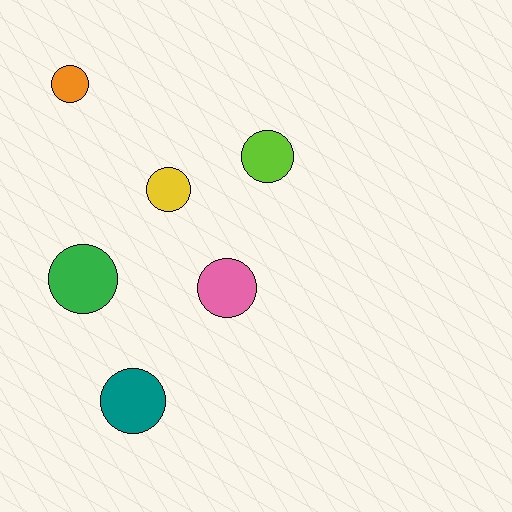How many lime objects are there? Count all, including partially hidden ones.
There is 1 lime object.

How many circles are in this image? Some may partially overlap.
There are 6 circles.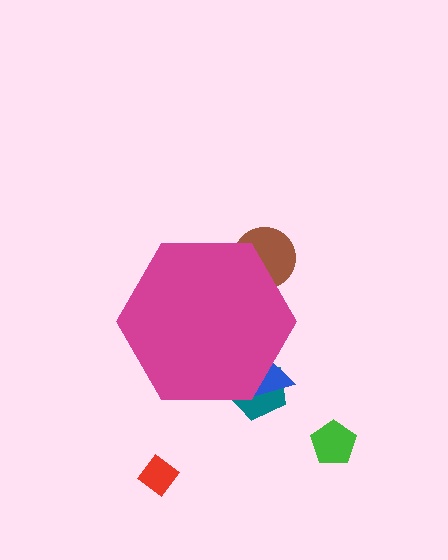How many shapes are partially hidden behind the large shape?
3 shapes are partially hidden.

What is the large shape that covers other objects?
A magenta hexagon.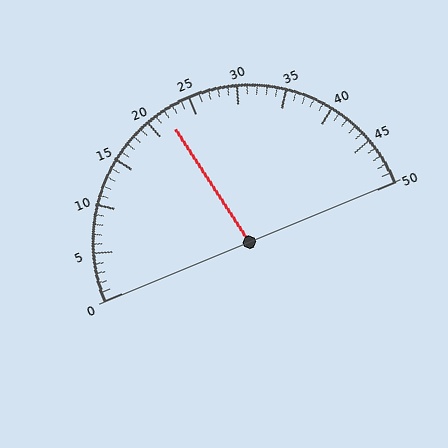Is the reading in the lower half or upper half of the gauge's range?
The reading is in the lower half of the range (0 to 50).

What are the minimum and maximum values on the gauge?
The gauge ranges from 0 to 50.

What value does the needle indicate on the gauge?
The needle indicates approximately 22.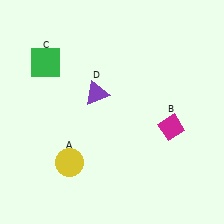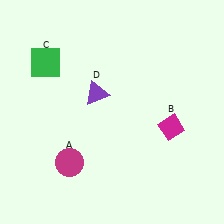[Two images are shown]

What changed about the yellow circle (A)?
In Image 1, A is yellow. In Image 2, it changed to magenta.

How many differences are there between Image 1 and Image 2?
There is 1 difference between the two images.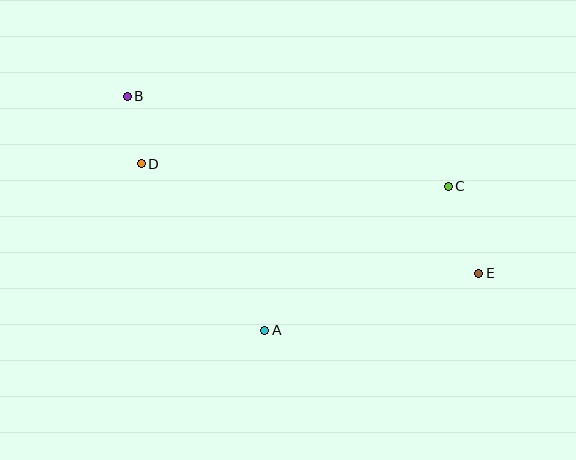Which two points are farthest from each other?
Points B and E are farthest from each other.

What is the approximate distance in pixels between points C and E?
The distance between C and E is approximately 93 pixels.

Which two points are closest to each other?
Points B and D are closest to each other.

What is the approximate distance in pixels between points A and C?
The distance between A and C is approximately 233 pixels.